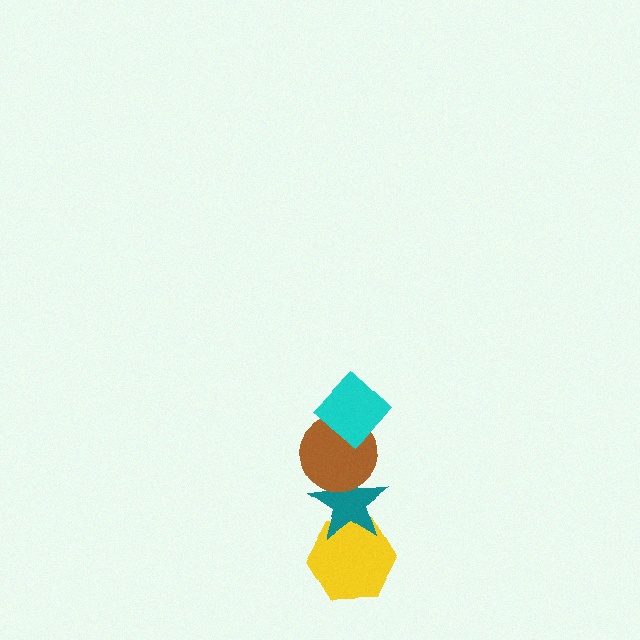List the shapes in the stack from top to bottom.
From top to bottom: the cyan diamond, the brown circle, the teal star, the yellow hexagon.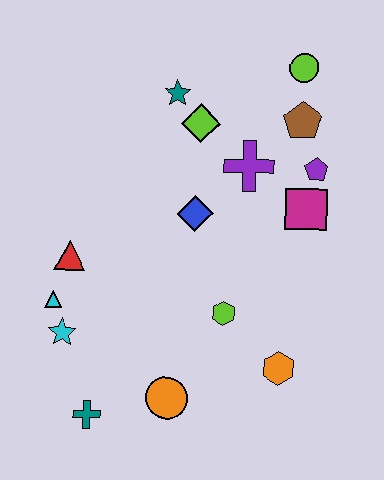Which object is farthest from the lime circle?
The teal cross is farthest from the lime circle.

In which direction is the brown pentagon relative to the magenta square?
The brown pentagon is above the magenta square.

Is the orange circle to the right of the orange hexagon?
No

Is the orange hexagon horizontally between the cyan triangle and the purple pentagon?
Yes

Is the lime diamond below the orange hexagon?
No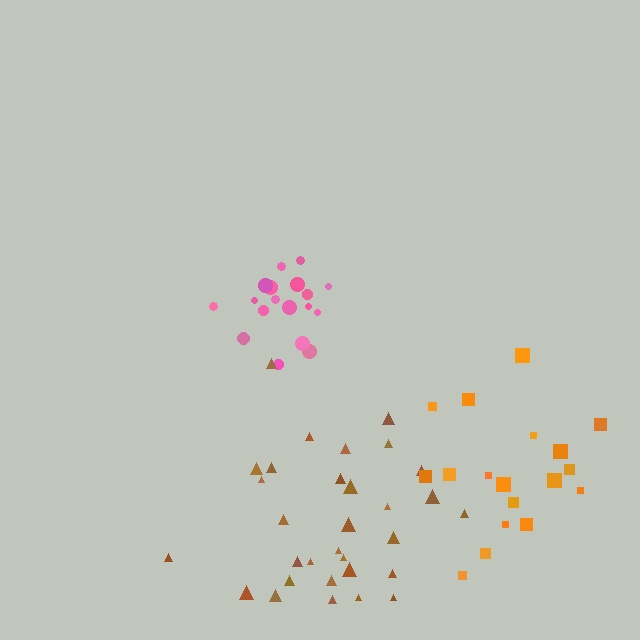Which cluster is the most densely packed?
Pink.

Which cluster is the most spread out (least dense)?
Orange.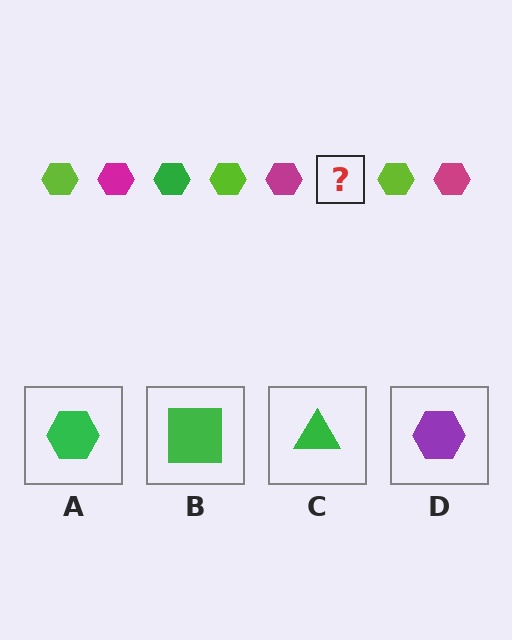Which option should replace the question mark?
Option A.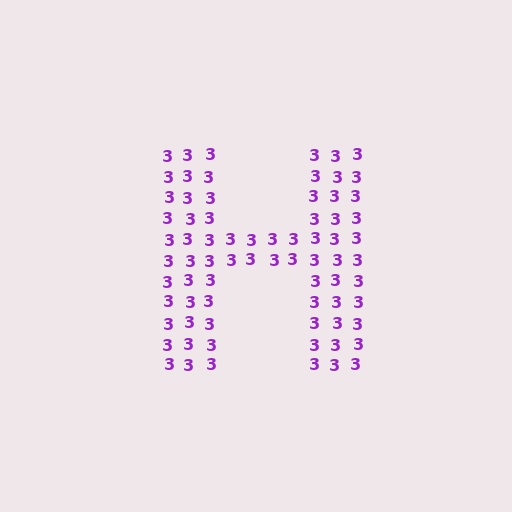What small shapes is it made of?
It is made of small digit 3's.